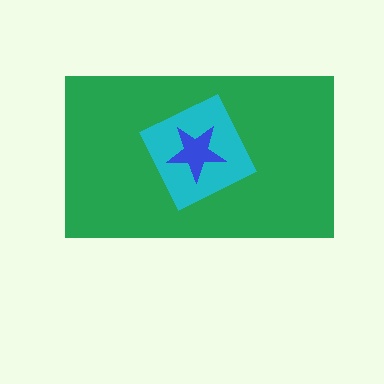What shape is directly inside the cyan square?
The blue star.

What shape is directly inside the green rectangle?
The cyan square.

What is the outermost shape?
The green rectangle.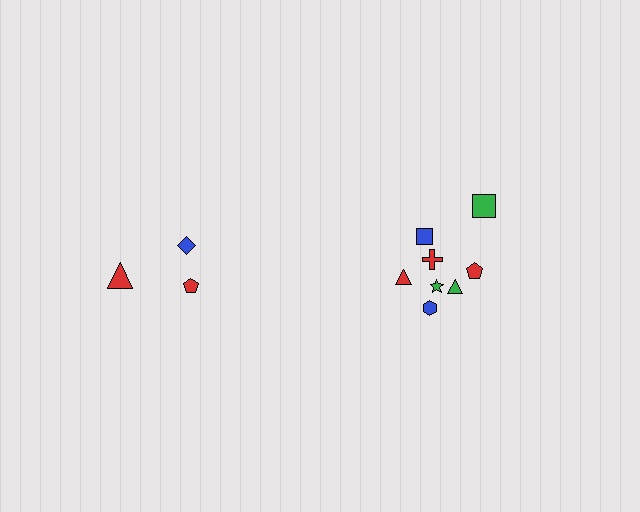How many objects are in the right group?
There are 8 objects.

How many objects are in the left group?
There are 3 objects.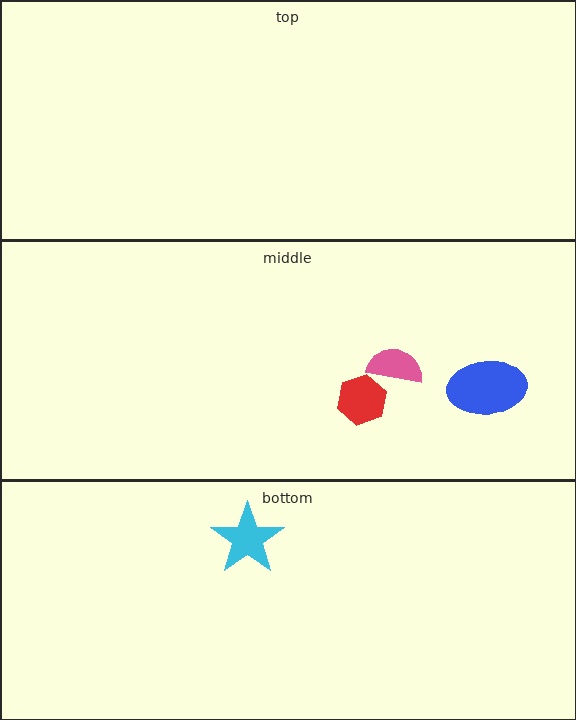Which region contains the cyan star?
The bottom region.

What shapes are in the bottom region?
The cyan star.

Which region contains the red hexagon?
The middle region.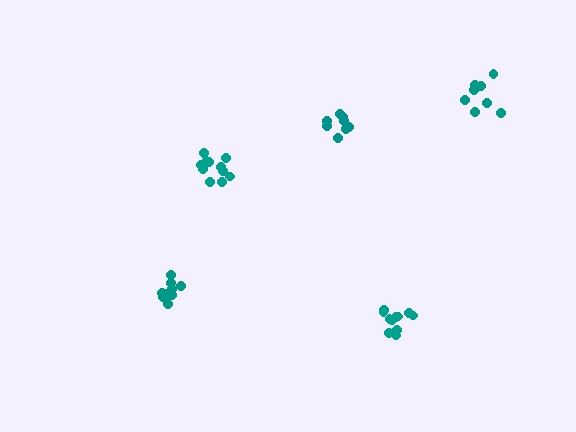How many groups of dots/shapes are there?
There are 5 groups.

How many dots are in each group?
Group 1: 11 dots, Group 2: 8 dots, Group 3: 10 dots, Group 4: 11 dots, Group 5: 8 dots (48 total).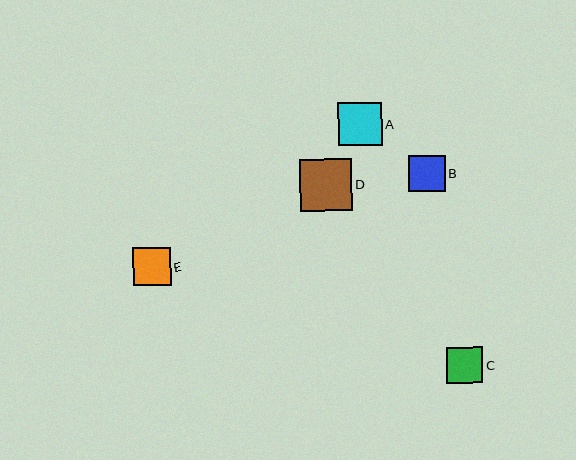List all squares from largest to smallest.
From largest to smallest: D, A, E, B, C.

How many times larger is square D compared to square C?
Square D is approximately 1.4 times the size of square C.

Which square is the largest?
Square D is the largest with a size of approximately 52 pixels.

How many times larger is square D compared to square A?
Square D is approximately 1.2 times the size of square A.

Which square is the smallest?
Square C is the smallest with a size of approximately 36 pixels.